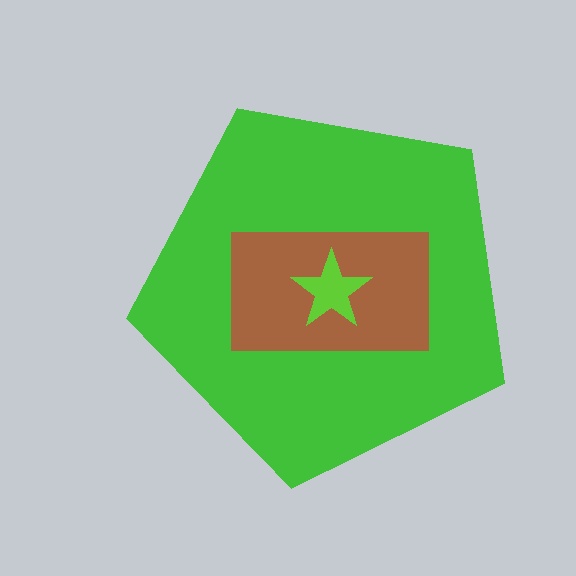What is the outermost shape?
The green pentagon.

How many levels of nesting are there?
3.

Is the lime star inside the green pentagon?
Yes.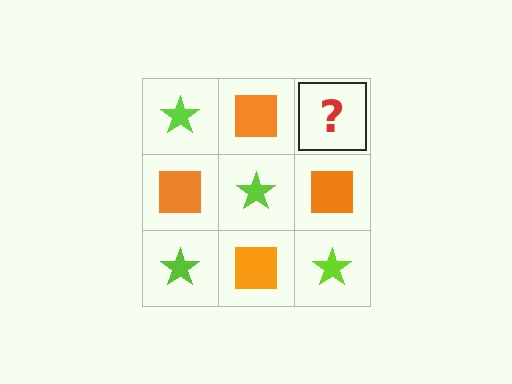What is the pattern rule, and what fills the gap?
The rule is that it alternates lime star and orange square in a checkerboard pattern. The gap should be filled with a lime star.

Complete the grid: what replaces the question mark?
The question mark should be replaced with a lime star.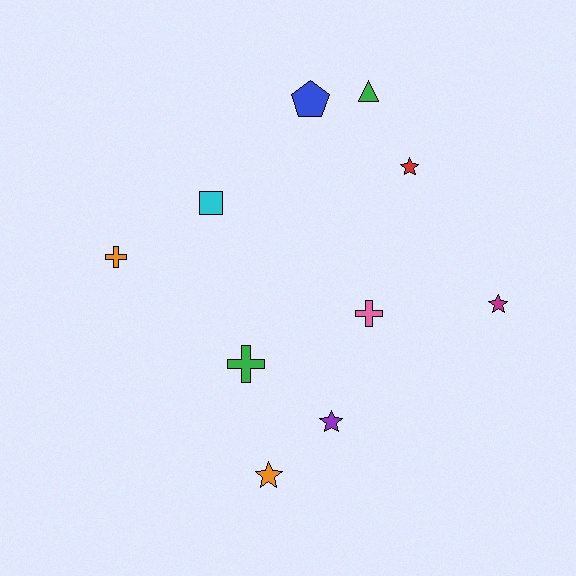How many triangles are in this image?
There is 1 triangle.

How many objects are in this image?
There are 10 objects.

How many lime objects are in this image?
There are no lime objects.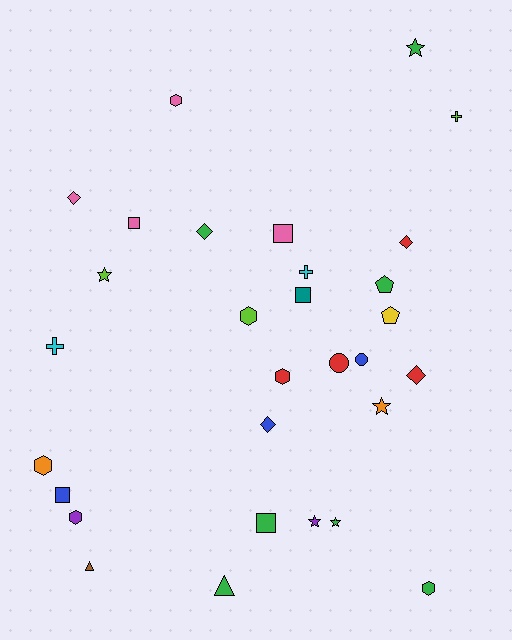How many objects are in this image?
There are 30 objects.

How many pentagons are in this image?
There are 2 pentagons.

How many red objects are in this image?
There are 4 red objects.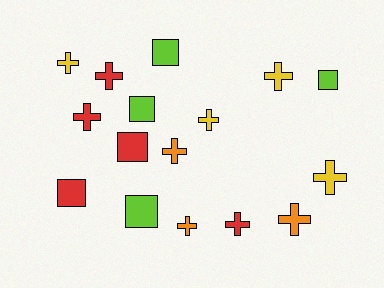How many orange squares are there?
There are no orange squares.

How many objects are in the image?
There are 16 objects.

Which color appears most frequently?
Red, with 5 objects.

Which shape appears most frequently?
Cross, with 10 objects.